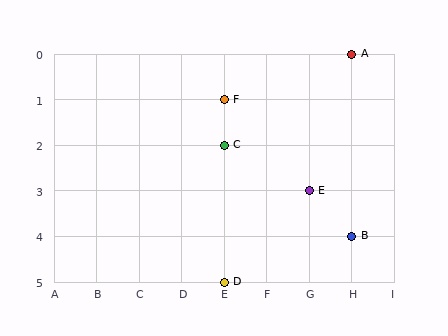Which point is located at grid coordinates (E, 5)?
Point D is at (E, 5).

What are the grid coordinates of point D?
Point D is at grid coordinates (E, 5).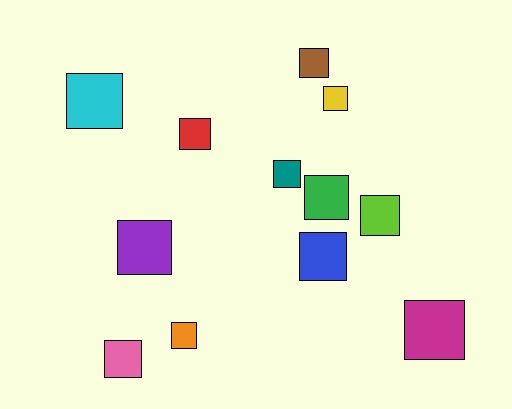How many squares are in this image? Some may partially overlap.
There are 12 squares.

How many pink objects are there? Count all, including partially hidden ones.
There is 1 pink object.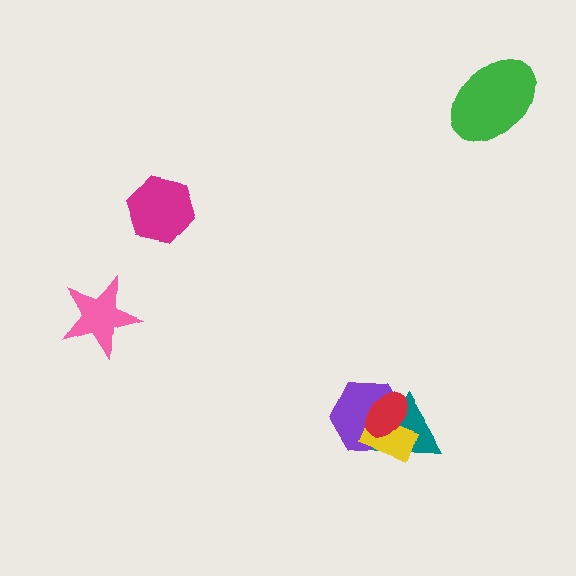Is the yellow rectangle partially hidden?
Yes, it is partially covered by another shape.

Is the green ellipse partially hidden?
No, no other shape covers it.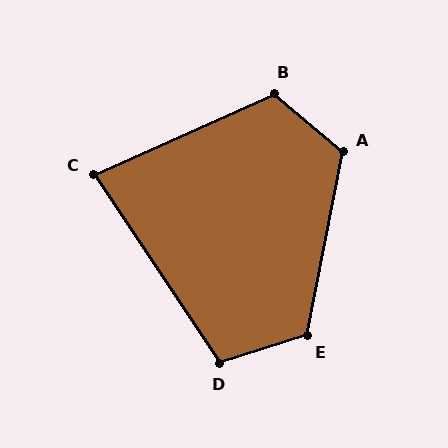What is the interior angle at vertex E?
Approximately 118 degrees (obtuse).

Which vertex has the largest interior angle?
A, at approximately 119 degrees.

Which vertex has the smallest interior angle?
C, at approximately 80 degrees.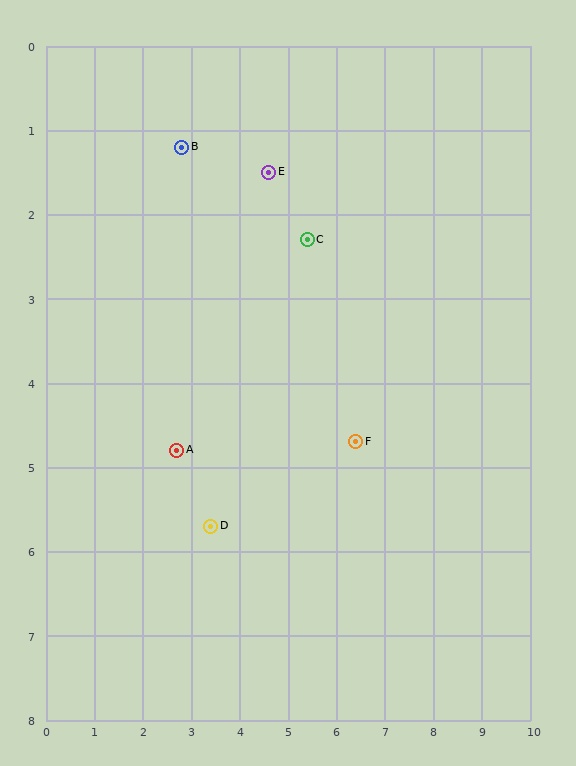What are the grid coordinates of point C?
Point C is at approximately (5.4, 2.3).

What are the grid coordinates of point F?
Point F is at approximately (6.4, 4.7).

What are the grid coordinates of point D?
Point D is at approximately (3.4, 5.7).